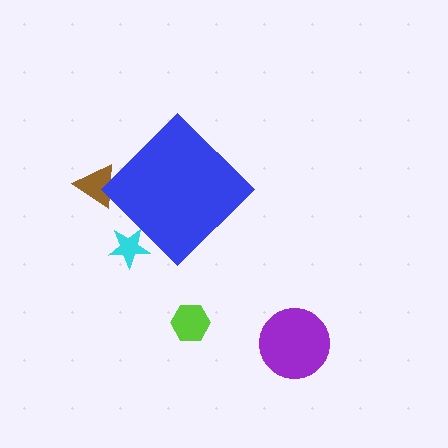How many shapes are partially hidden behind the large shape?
2 shapes are partially hidden.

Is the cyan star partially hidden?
Yes, the cyan star is partially hidden behind the blue diamond.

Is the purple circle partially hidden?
No, the purple circle is fully visible.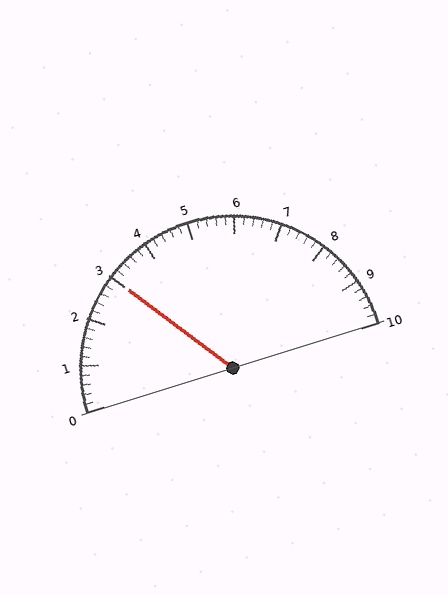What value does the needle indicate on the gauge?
The needle indicates approximately 3.0.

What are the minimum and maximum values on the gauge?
The gauge ranges from 0 to 10.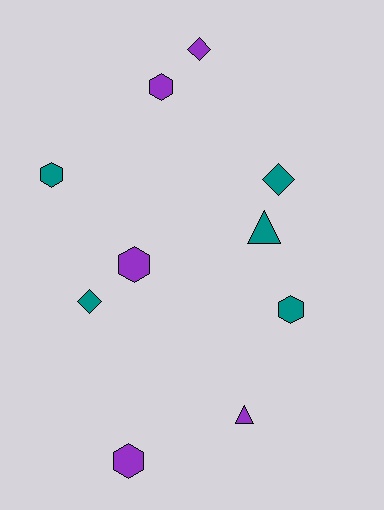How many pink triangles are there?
There are no pink triangles.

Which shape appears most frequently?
Hexagon, with 5 objects.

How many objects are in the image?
There are 10 objects.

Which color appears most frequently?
Purple, with 5 objects.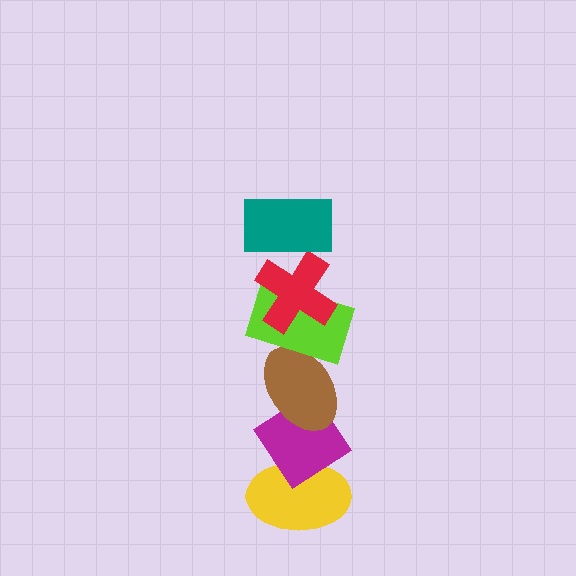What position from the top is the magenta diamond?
The magenta diamond is 5th from the top.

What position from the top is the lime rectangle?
The lime rectangle is 3rd from the top.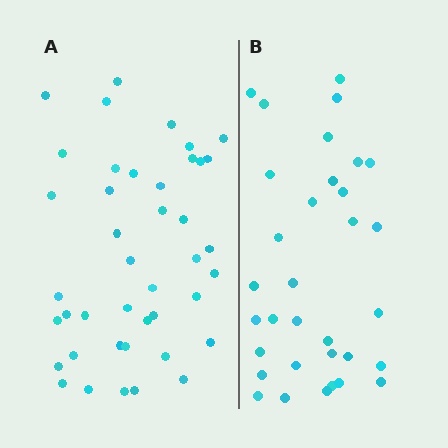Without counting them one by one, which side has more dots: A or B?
Region A (the left region) has more dots.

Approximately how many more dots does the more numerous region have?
Region A has roughly 8 or so more dots than region B.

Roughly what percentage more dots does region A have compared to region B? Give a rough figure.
About 25% more.